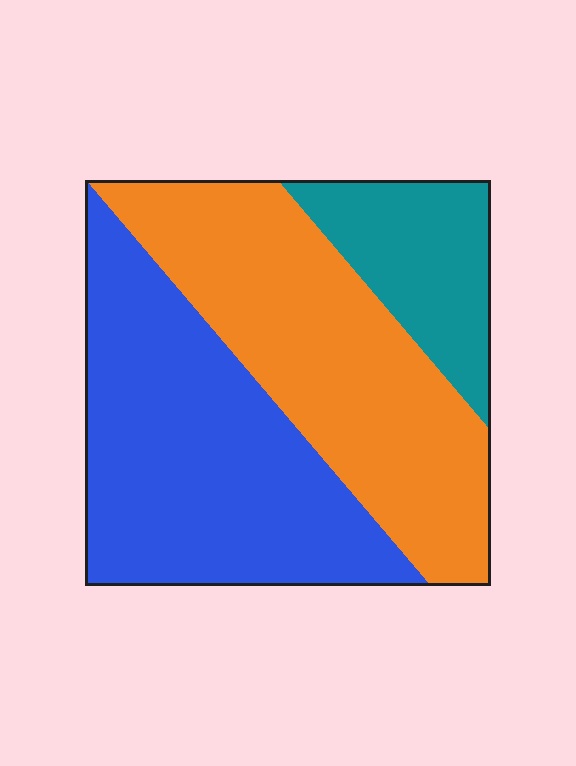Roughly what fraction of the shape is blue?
Blue takes up between a quarter and a half of the shape.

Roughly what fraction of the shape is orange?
Orange takes up about two fifths (2/5) of the shape.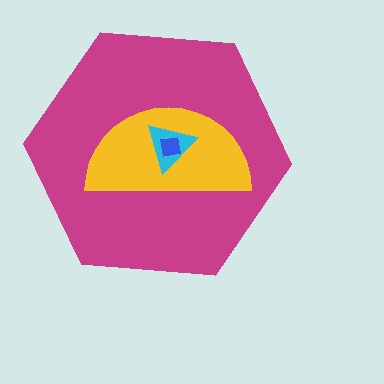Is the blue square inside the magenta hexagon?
Yes.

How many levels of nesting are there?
4.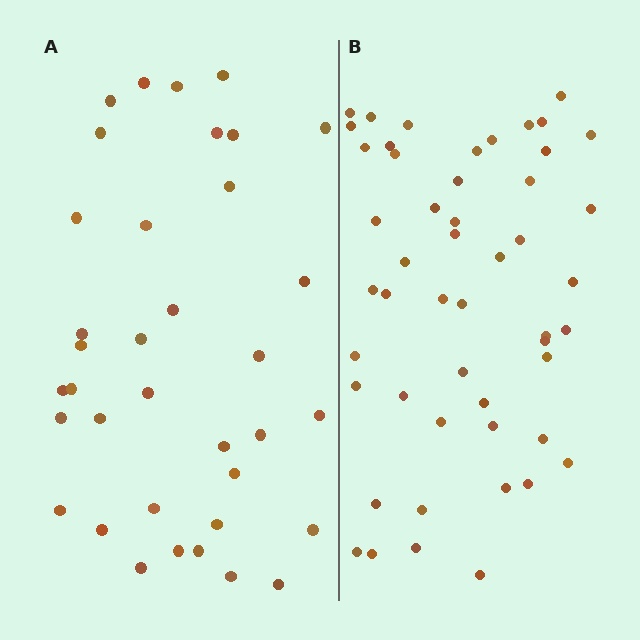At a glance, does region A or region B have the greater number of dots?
Region B (the right region) has more dots.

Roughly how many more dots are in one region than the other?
Region B has approximately 15 more dots than region A.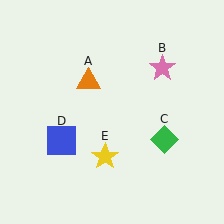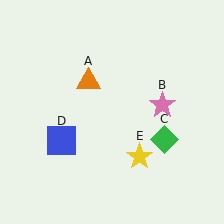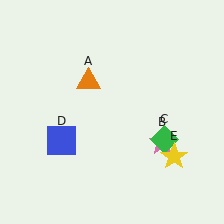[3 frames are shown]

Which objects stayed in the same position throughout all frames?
Orange triangle (object A) and green diamond (object C) and blue square (object D) remained stationary.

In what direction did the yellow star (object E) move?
The yellow star (object E) moved right.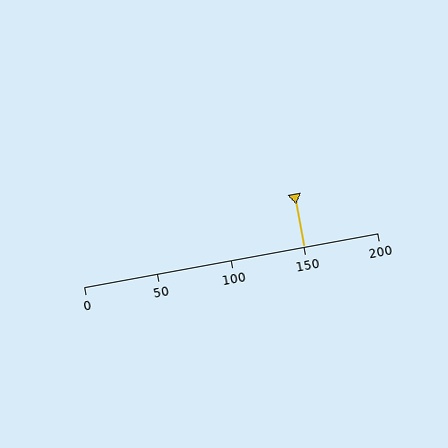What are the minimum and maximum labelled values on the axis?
The axis runs from 0 to 200.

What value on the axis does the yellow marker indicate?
The marker indicates approximately 150.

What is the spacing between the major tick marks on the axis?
The major ticks are spaced 50 apart.